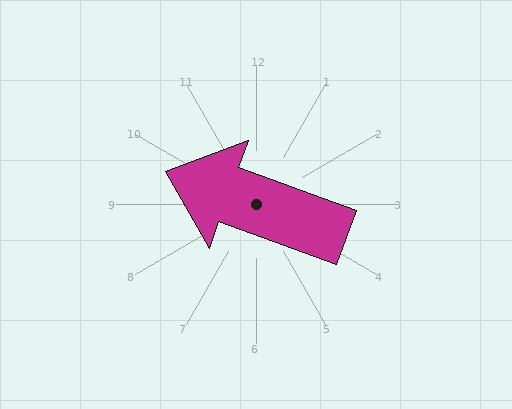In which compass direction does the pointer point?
West.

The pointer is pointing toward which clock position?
Roughly 10 o'clock.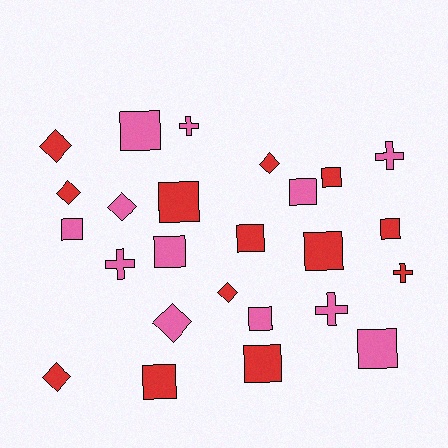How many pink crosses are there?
There are 4 pink crosses.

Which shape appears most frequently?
Square, with 13 objects.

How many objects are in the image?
There are 25 objects.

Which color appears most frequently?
Red, with 13 objects.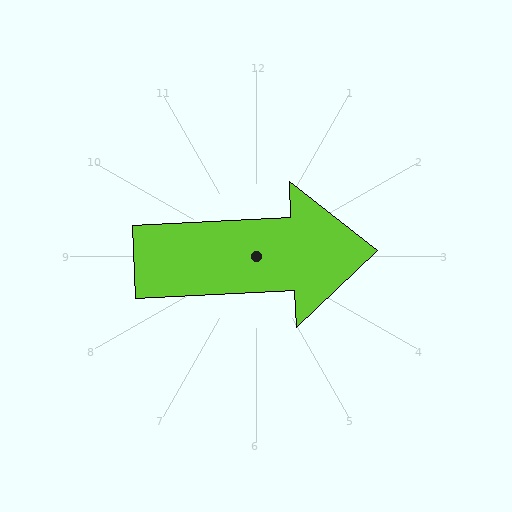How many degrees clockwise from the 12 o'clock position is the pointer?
Approximately 87 degrees.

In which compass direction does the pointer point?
East.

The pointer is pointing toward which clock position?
Roughly 3 o'clock.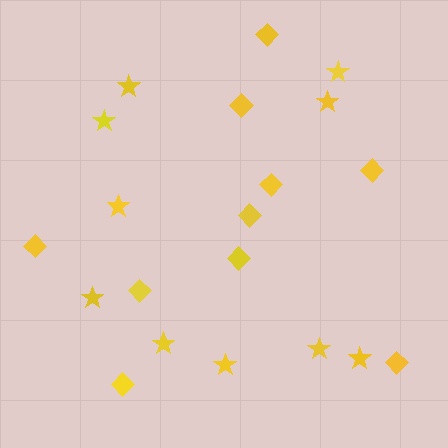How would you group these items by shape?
There are 2 groups: one group of stars (10) and one group of diamonds (10).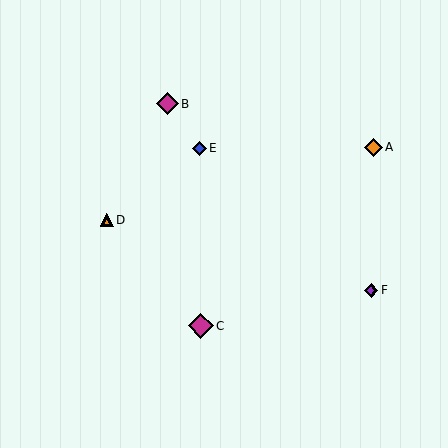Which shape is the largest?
The magenta diamond (labeled C) is the largest.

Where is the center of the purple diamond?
The center of the purple diamond is at (371, 291).